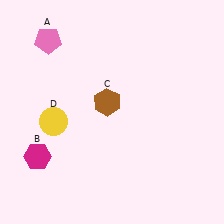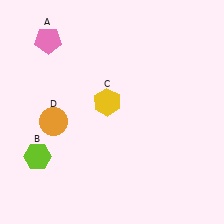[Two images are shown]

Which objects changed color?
B changed from magenta to lime. C changed from brown to yellow. D changed from yellow to orange.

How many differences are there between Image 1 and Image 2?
There are 3 differences between the two images.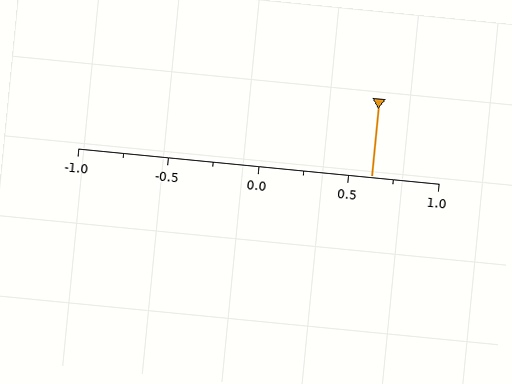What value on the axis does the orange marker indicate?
The marker indicates approximately 0.62.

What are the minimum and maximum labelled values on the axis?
The axis runs from -1.0 to 1.0.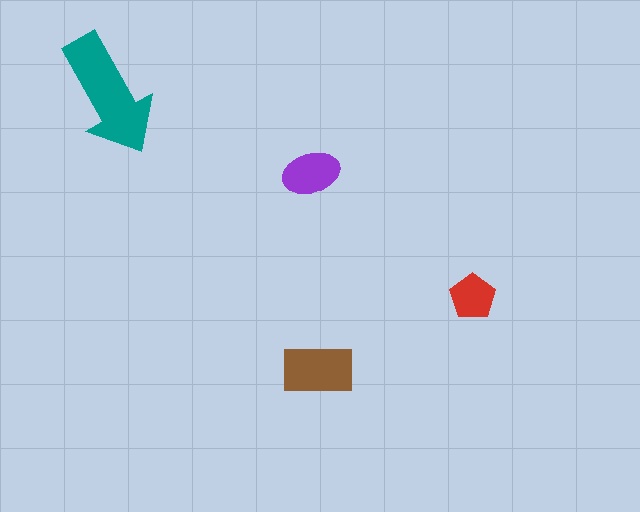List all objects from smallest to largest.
The red pentagon, the purple ellipse, the brown rectangle, the teal arrow.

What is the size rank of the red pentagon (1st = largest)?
4th.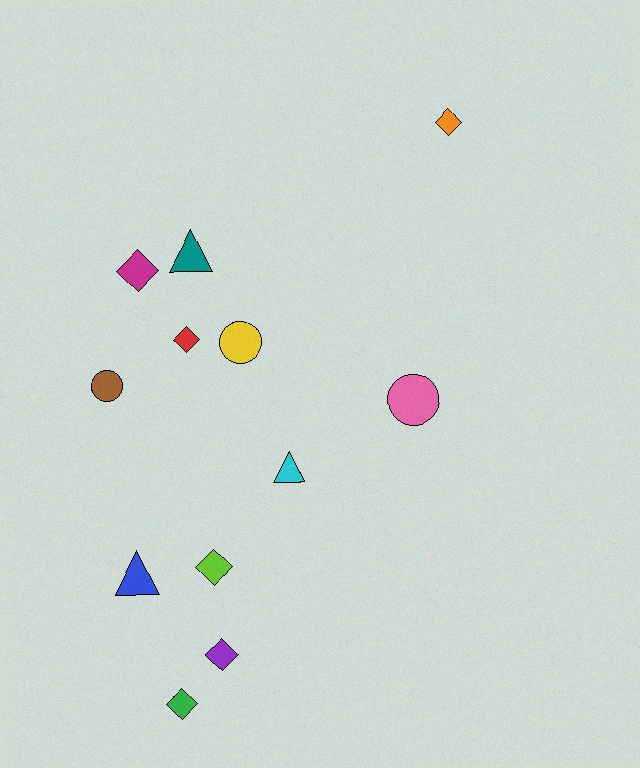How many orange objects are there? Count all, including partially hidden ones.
There is 1 orange object.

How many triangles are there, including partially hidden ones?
There are 3 triangles.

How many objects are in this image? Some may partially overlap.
There are 12 objects.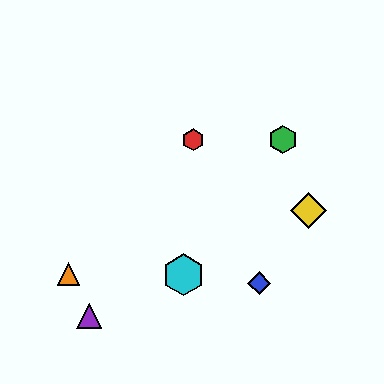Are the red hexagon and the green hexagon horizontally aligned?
Yes, both are at y≈140.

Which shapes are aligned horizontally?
The red hexagon, the green hexagon are aligned horizontally.